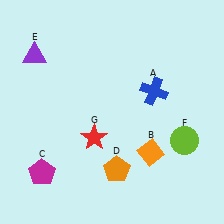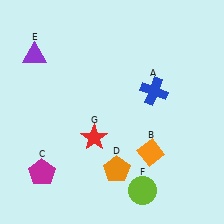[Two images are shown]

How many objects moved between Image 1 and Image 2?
1 object moved between the two images.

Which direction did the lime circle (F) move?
The lime circle (F) moved down.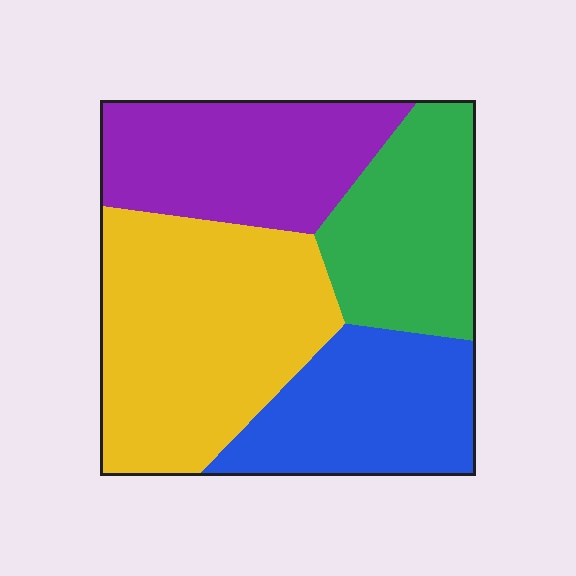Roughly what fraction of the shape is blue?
Blue takes up about one fifth (1/5) of the shape.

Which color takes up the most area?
Yellow, at roughly 35%.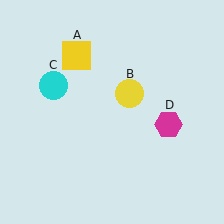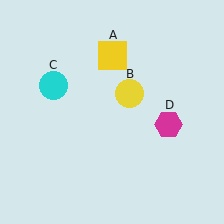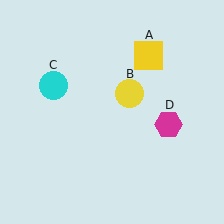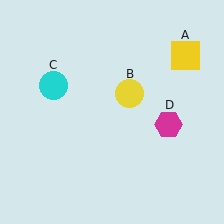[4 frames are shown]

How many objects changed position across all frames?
1 object changed position: yellow square (object A).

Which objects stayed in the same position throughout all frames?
Yellow circle (object B) and cyan circle (object C) and magenta hexagon (object D) remained stationary.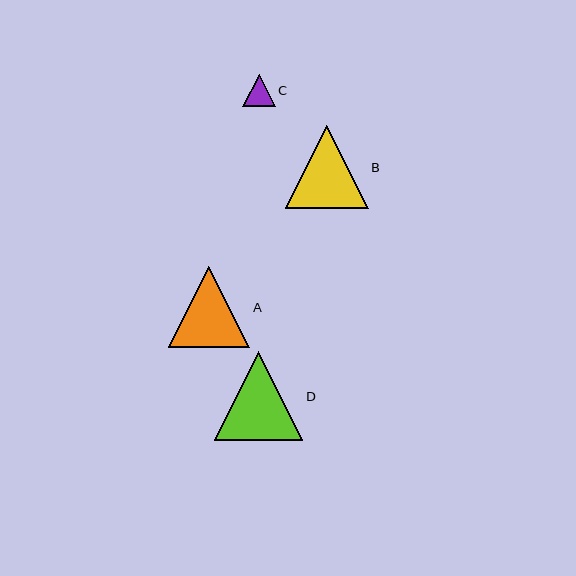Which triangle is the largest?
Triangle D is the largest with a size of approximately 89 pixels.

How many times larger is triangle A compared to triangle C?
Triangle A is approximately 2.5 times the size of triangle C.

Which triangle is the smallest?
Triangle C is the smallest with a size of approximately 33 pixels.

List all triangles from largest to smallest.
From largest to smallest: D, B, A, C.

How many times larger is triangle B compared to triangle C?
Triangle B is approximately 2.6 times the size of triangle C.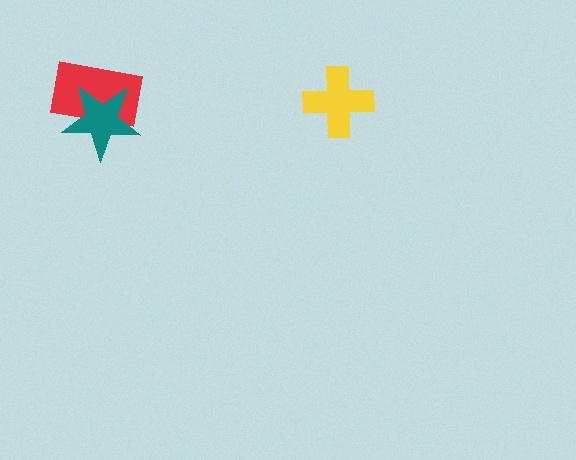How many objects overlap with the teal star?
1 object overlaps with the teal star.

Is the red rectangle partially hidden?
Yes, it is partially covered by another shape.